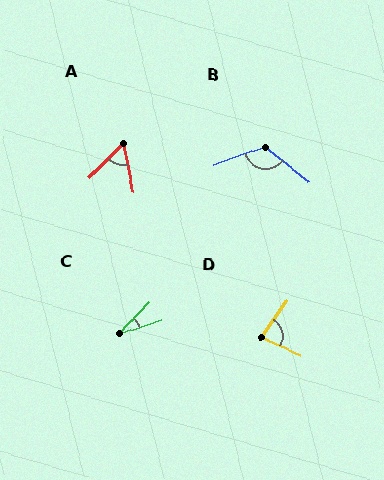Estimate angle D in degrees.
Approximately 78 degrees.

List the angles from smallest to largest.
C (27°), A (57°), D (78°), B (121°).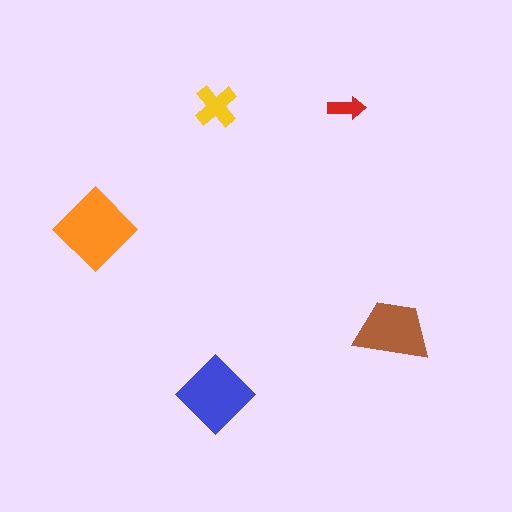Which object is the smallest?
The red arrow.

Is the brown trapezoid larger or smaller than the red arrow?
Larger.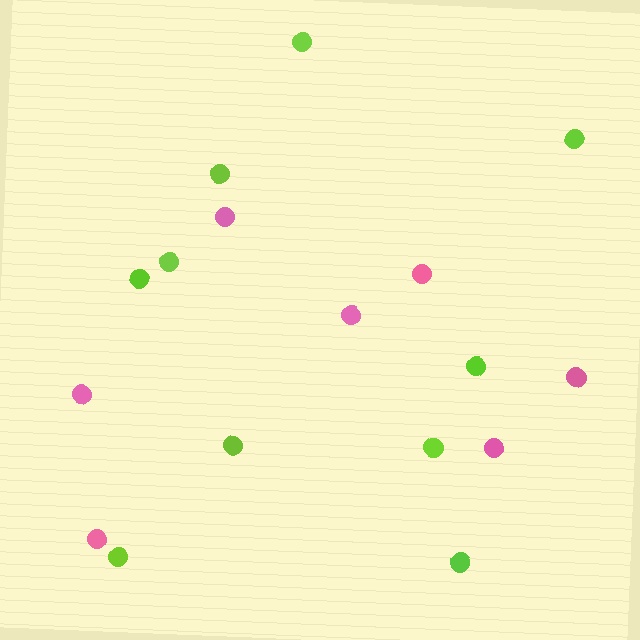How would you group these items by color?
There are 2 groups: one group of pink circles (7) and one group of lime circles (10).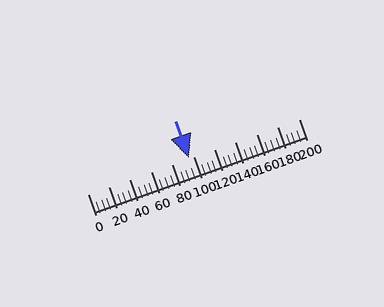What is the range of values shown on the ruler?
The ruler shows values from 0 to 200.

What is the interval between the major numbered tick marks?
The major tick marks are spaced 20 units apart.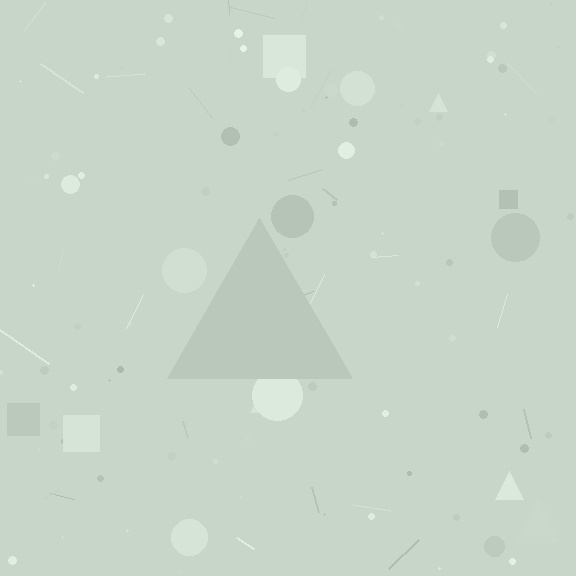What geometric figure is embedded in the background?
A triangle is embedded in the background.